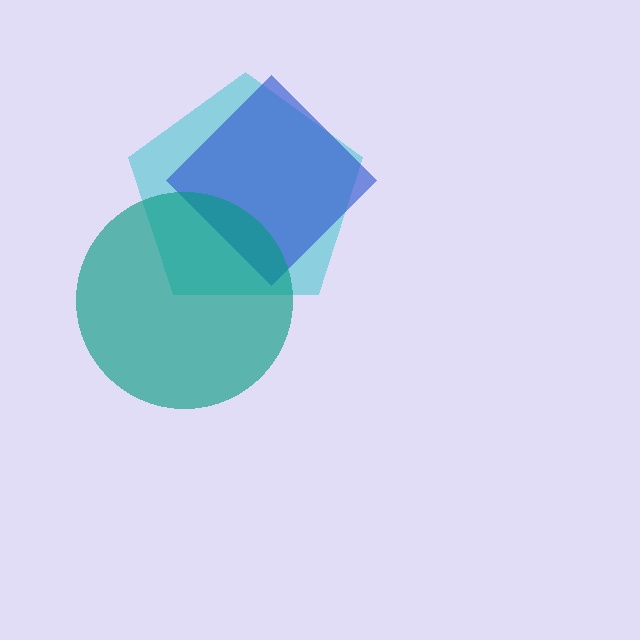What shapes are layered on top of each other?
The layered shapes are: a cyan pentagon, a blue diamond, a teal circle.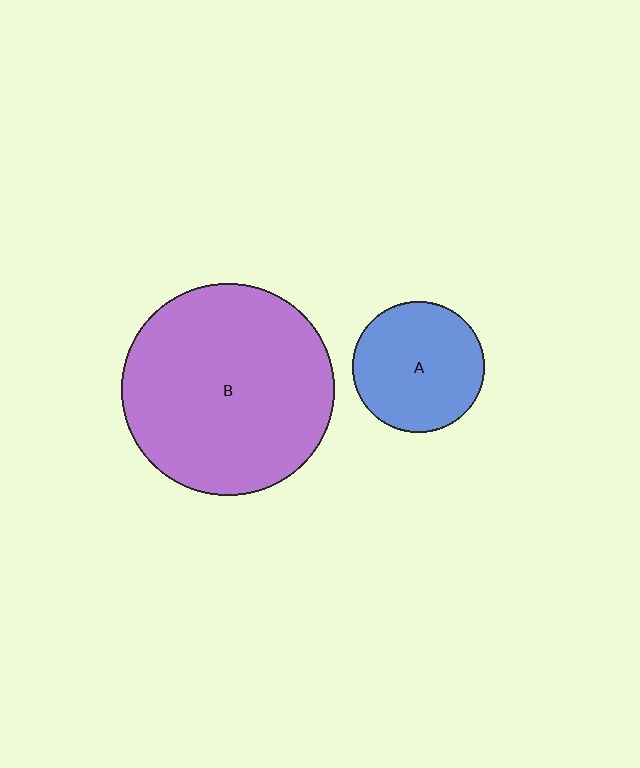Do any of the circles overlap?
No, none of the circles overlap.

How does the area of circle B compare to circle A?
Approximately 2.6 times.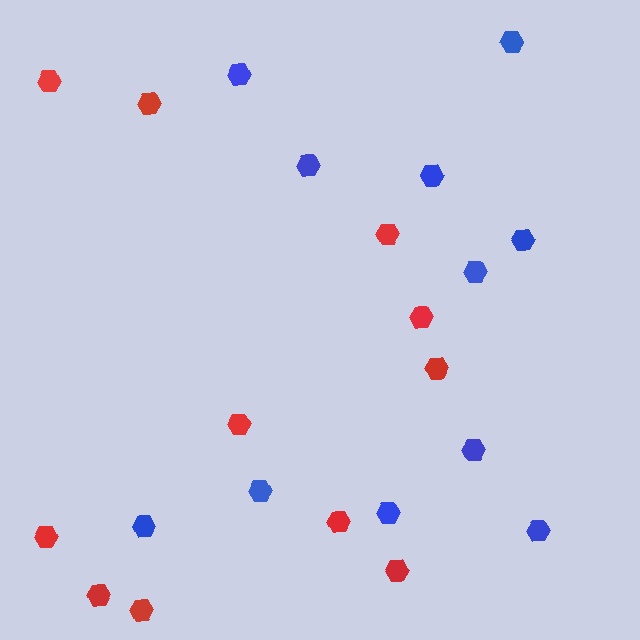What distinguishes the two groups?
There are 2 groups: one group of blue hexagons (11) and one group of red hexagons (11).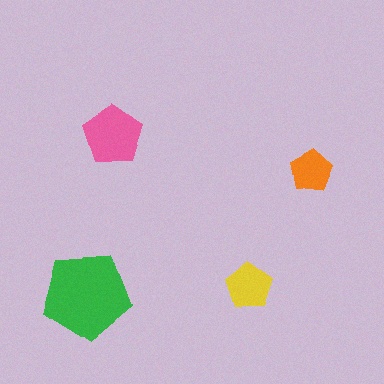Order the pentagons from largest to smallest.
the green one, the pink one, the yellow one, the orange one.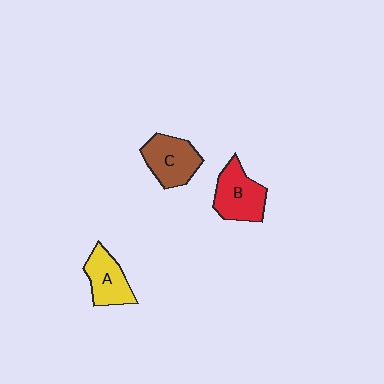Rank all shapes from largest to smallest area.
From largest to smallest: B (red), C (brown), A (yellow).